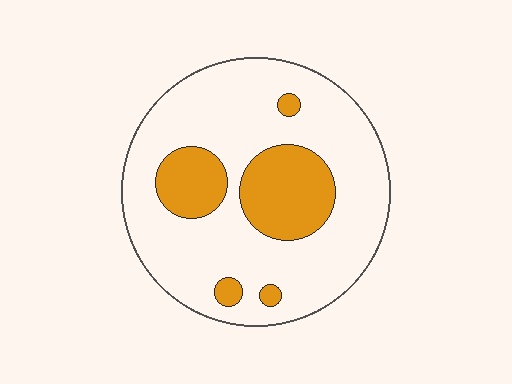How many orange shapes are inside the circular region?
5.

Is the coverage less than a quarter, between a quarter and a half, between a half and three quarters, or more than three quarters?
Less than a quarter.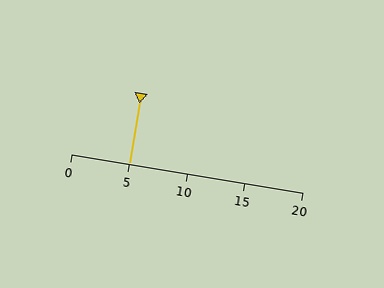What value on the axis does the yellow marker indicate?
The marker indicates approximately 5.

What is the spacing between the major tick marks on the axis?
The major ticks are spaced 5 apart.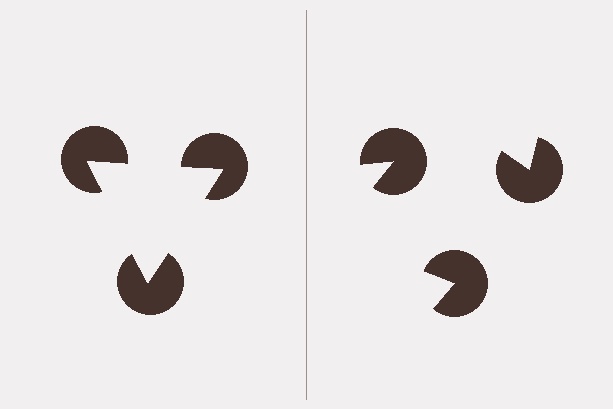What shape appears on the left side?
An illusory triangle.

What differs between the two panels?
The pac-man discs are positioned identically on both sides; only the wedge orientations differ. On the left they align to a triangle; on the right they are misaligned.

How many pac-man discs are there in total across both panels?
6 — 3 on each side.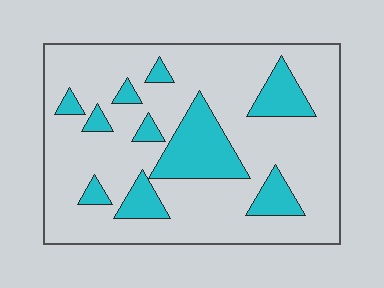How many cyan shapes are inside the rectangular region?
10.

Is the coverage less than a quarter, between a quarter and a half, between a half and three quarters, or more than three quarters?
Less than a quarter.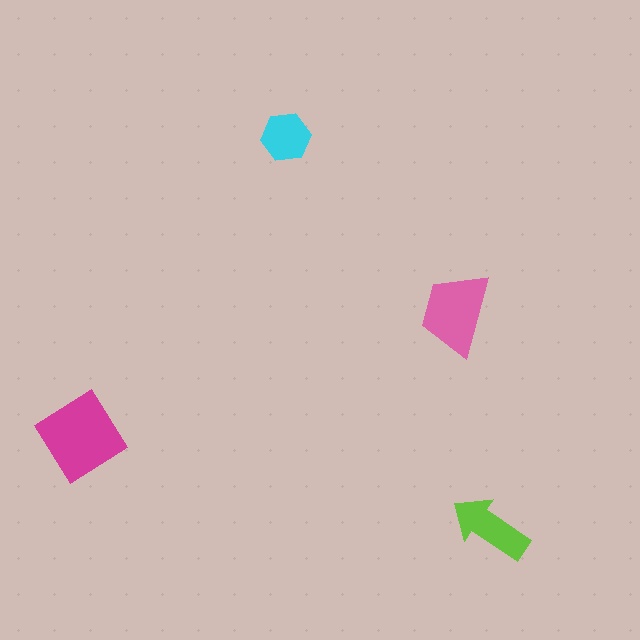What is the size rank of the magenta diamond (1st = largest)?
1st.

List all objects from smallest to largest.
The cyan hexagon, the lime arrow, the pink trapezoid, the magenta diamond.